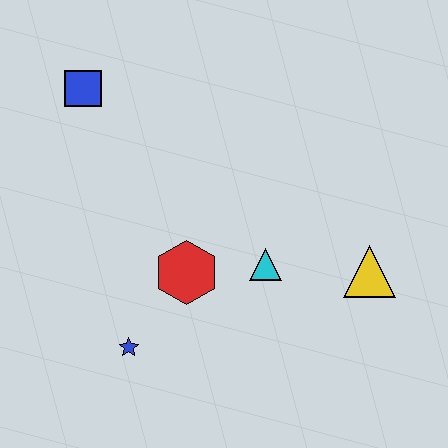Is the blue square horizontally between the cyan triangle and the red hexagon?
No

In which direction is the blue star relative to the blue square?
The blue star is below the blue square.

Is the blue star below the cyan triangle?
Yes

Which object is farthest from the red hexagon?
The blue square is farthest from the red hexagon.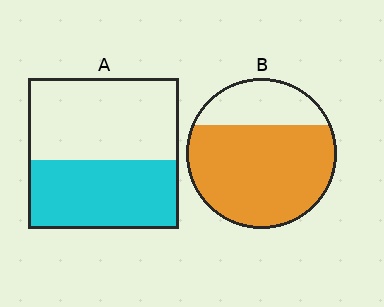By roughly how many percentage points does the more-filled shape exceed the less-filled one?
By roughly 30 percentage points (B over A).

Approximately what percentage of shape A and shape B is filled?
A is approximately 45% and B is approximately 75%.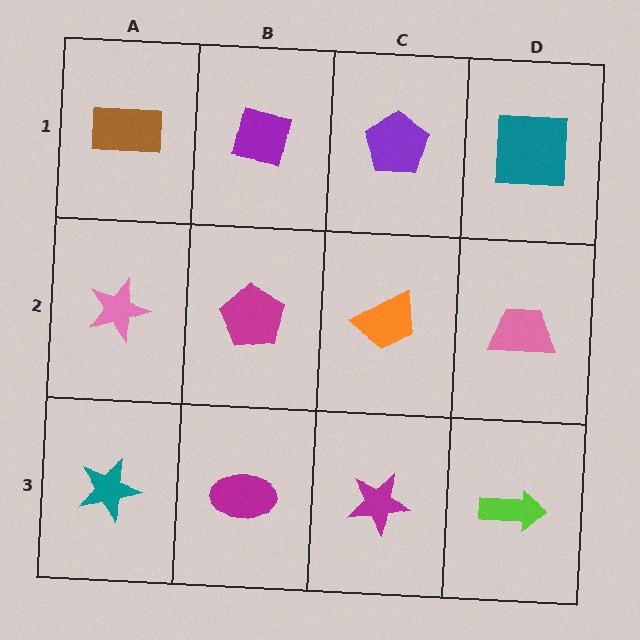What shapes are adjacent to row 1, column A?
A pink star (row 2, column A), a purple square (row 1, column B).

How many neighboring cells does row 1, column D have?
2.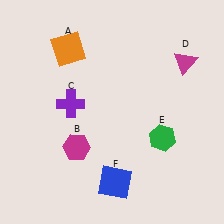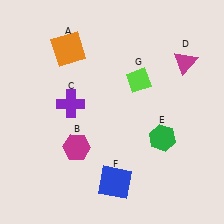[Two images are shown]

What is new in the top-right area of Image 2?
A lime diamond (G) was added in the top-right area of Image 2.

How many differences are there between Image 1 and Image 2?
There is 1 difference between the two images.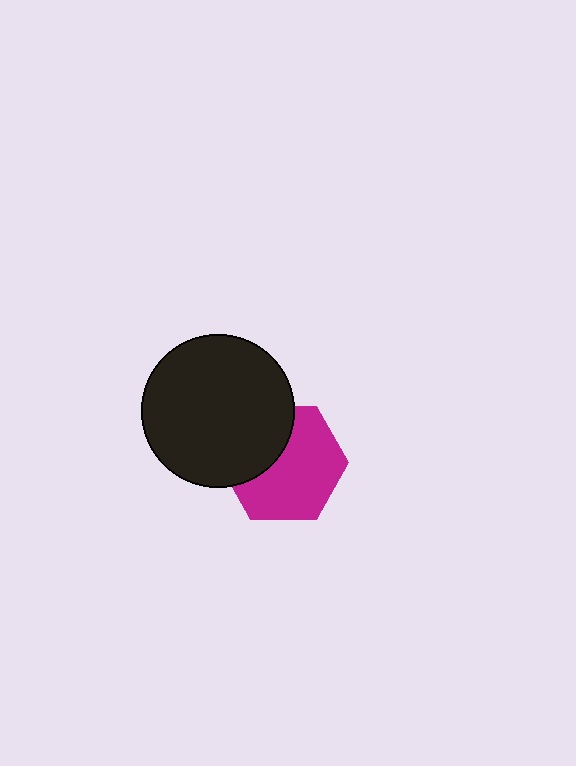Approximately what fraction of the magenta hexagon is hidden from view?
Roughly 35% of the magenta hexagon is hidden behind the black circle.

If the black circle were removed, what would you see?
You would see the complete magenta hexagon.